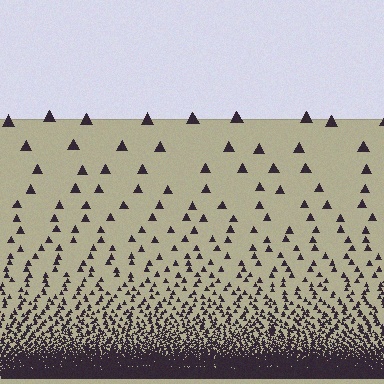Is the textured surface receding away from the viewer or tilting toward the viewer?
The surface appears to tilt toward the viewer. Texture elements get larger and sparser toward the top.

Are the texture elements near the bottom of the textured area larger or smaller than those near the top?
Smaller. The gradient is inverted — elements near the bottom are smaller and denser.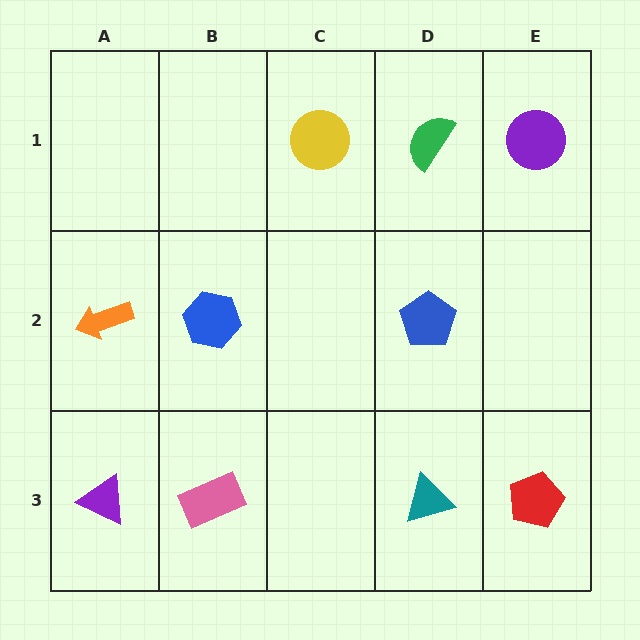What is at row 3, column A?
A purple triangle.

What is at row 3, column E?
A red pentagon.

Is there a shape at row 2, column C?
No, that cell is empty.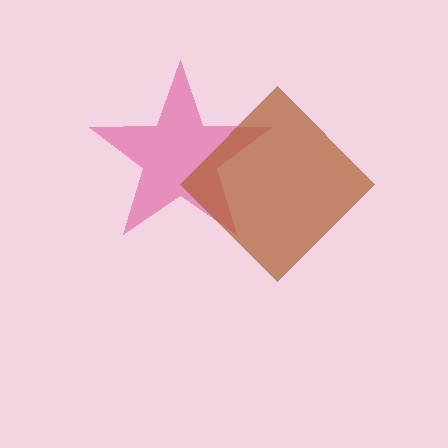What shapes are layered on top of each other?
The layered shapes are: a magenta star, a brown diamond.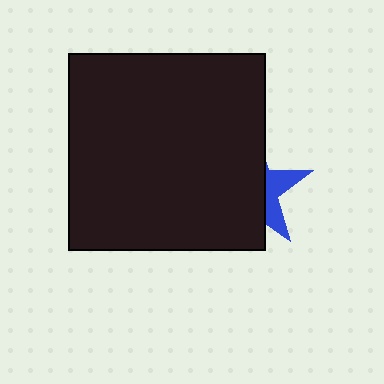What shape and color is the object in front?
The object in front is a black square.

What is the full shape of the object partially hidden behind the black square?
The partially hidden object is a blue star.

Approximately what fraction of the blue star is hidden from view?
Roughly 69% of the blue star is hidden behind the black square.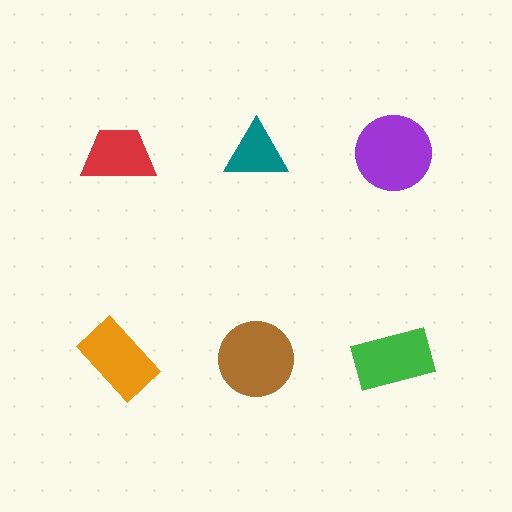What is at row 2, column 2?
A brown circle.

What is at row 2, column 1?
An orange rectangle.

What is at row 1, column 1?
A red trapezoid.